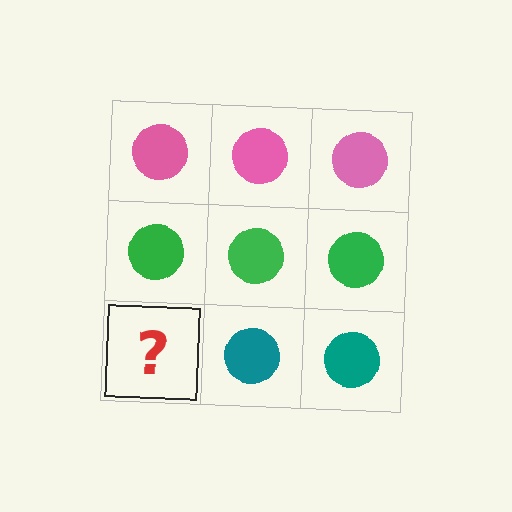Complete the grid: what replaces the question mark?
The question mark should be replaced with a teal circle.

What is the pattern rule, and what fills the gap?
The rule is that each row has a consistent color. The gap should be filled with a teal circle.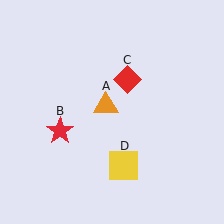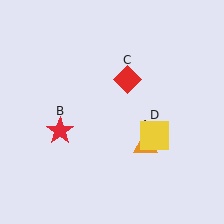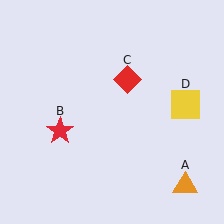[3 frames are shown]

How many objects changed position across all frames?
2 objects changed position: orange triangle (object A), yellow square (object D).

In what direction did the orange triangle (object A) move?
The orange triangle (object A) moved down and to the right.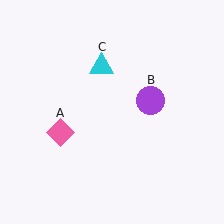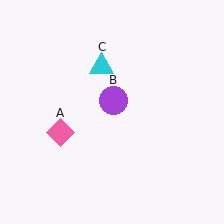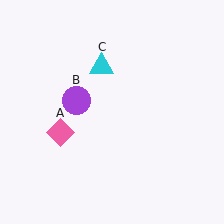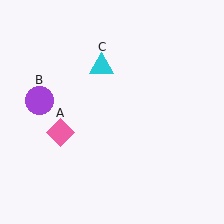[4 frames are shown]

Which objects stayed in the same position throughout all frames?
Pink diamond (object A) and cyan triangle (object C) remained stationary.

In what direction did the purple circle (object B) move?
The purple circle (object B) moved left.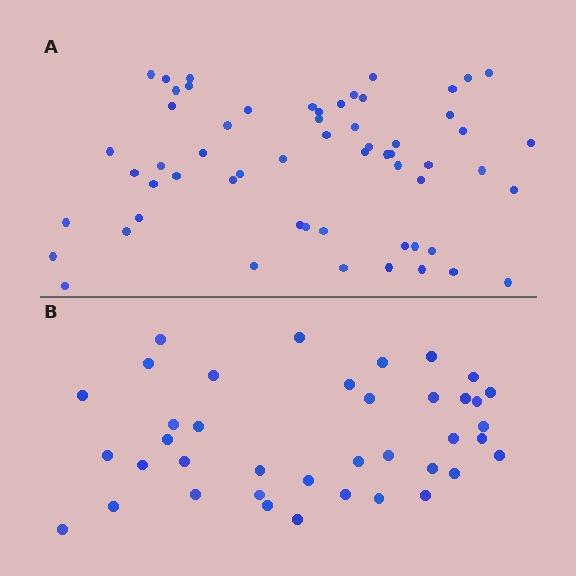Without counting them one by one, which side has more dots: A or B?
Region A (the top region) has more dots.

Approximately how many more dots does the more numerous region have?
Region A has approximately 20 more dots than region B.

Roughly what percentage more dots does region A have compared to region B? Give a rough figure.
About 50% more.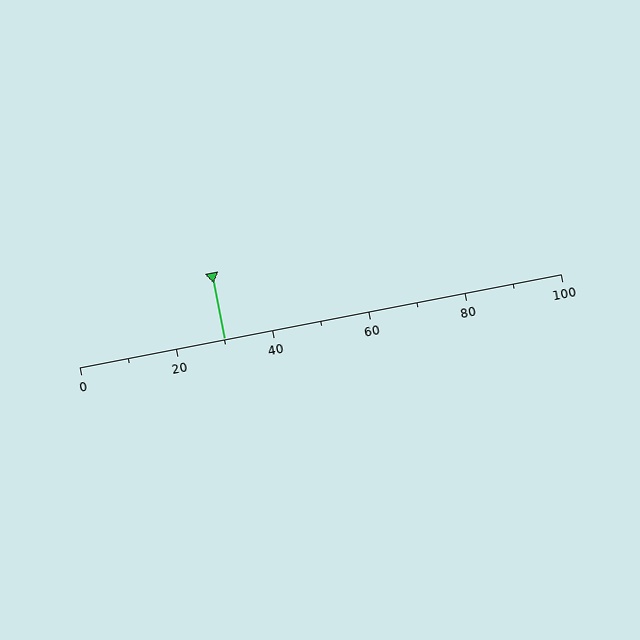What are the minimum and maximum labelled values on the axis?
The axis runs from 0 to 100.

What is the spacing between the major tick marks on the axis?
The major ticks are spaced 20 apart.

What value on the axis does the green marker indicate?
The marker indicates approximately 30.